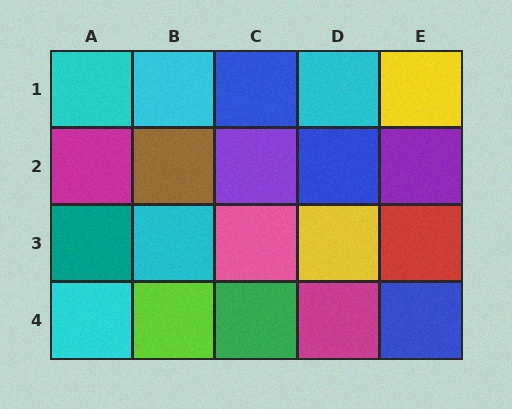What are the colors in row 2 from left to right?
Magenta, brown, purple, blue, purple.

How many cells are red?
1 cell is red.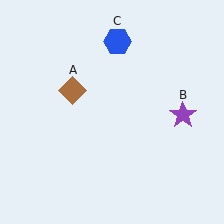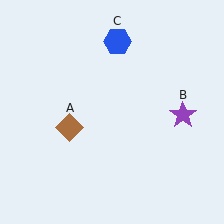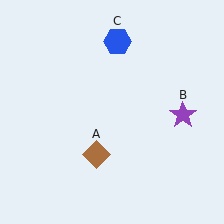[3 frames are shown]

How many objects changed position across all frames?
1 object changed position: brown diamond (object A).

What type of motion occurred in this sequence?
The brown diamond (object A) rotated counterclockwise around the center of the scene.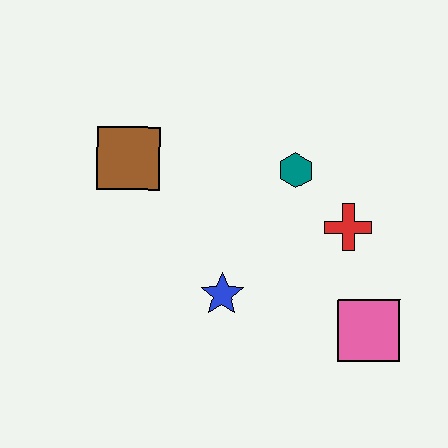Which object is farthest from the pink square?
The brown square is farthest from the pink square.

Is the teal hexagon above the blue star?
Yes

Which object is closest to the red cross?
The teal hexagon is closest to the red cross.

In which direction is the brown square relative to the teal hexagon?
The brown square is to the left of the teal hexagon.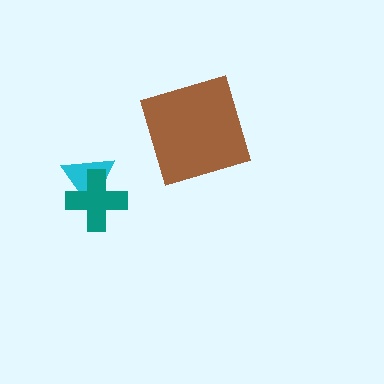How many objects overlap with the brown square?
0 objects overlap with the brown square.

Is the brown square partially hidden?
No, no other shape covers it.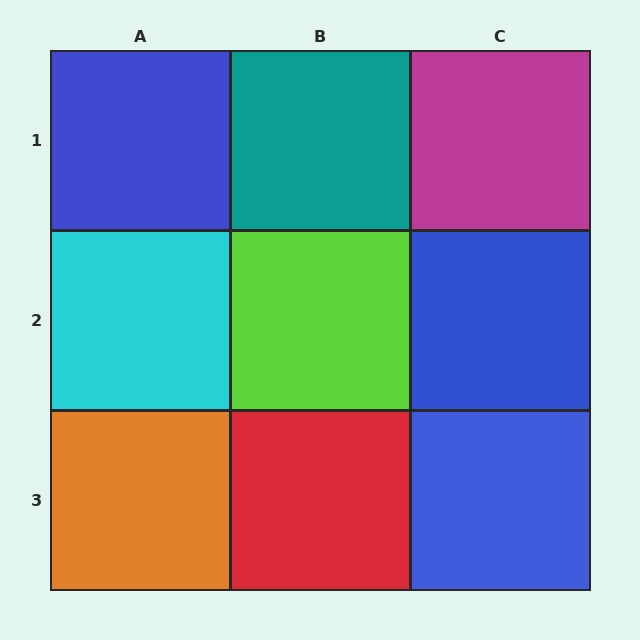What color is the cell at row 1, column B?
Teal.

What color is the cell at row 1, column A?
Blue.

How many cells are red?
1 cell is red.